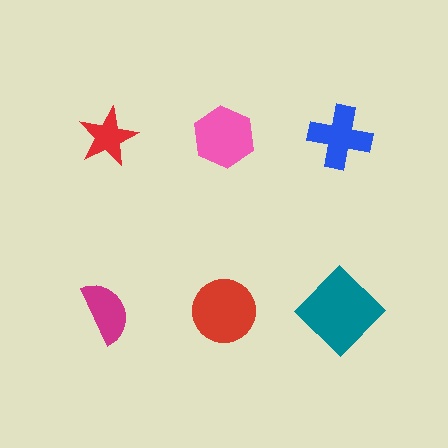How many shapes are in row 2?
3 shapes.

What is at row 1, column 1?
A red star.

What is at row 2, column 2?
A red circle.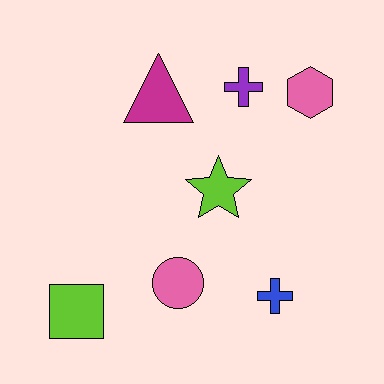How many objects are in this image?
There are 7 objects.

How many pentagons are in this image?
There are no pentagons.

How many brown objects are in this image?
There are no brown objects.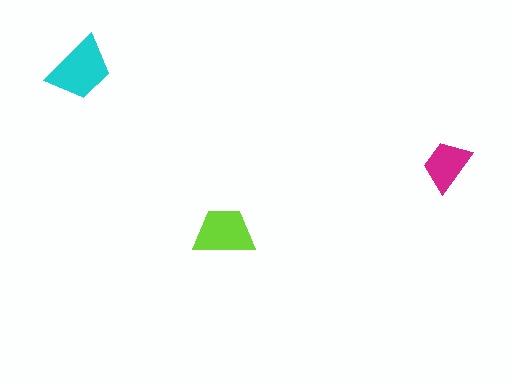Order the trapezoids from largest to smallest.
the cyan one, the lime one, the magenta one.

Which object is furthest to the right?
The magenta trapezoid is rightmost.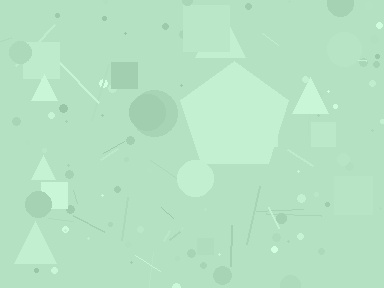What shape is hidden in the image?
A pentagon is hidden in the image.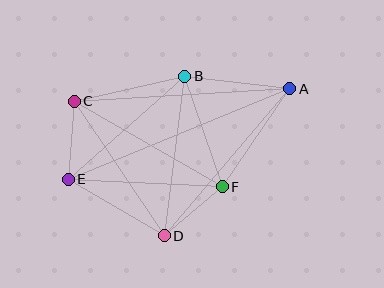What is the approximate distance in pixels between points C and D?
The distance between C and D is approximately 162 pixels.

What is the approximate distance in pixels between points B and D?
The distance between B and D is approximately 161 pixels.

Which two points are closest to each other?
Points D and F are closest to each other.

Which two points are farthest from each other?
Points A and E are farthest from each other.